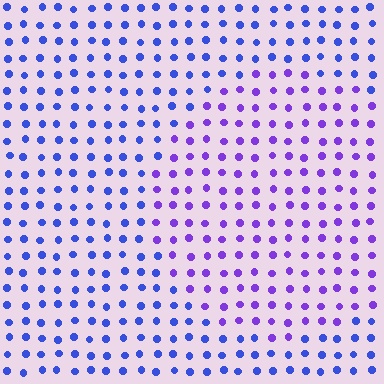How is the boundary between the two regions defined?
The boundary is defined purely by a slight shift in hue (about 35 degrees). Spacing, size, and orientation are identical on both sides.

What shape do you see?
I see a circle.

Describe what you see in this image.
The image is filled with small blue elements in a uniform arrangement. A circle-shaped region is visible where the elements are tinted to a slightly different hue, forming a subtle color boundary.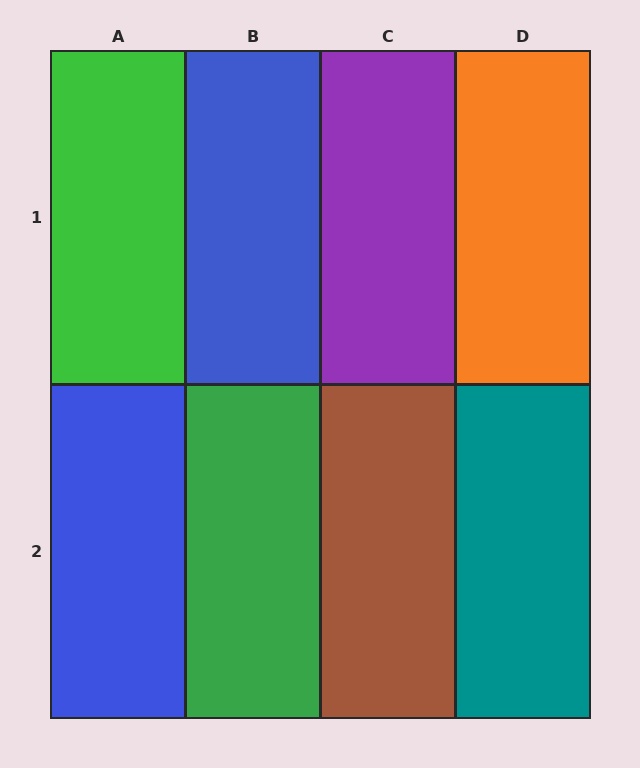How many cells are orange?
1 cell is orange.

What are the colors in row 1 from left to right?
Green, blue, purple, orange.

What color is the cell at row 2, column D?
Teal.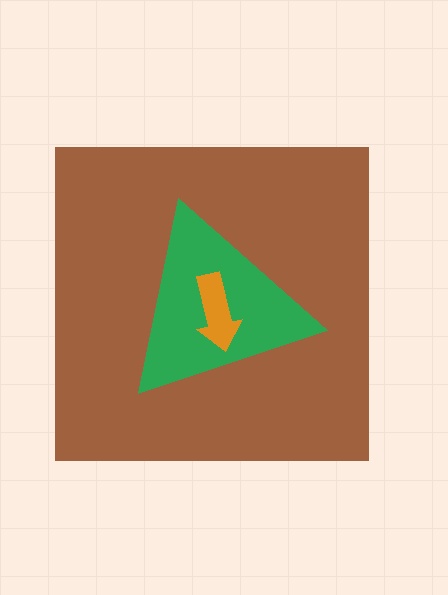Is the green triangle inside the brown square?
Yes.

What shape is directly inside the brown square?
The green triangle.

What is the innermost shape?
The orange arrow.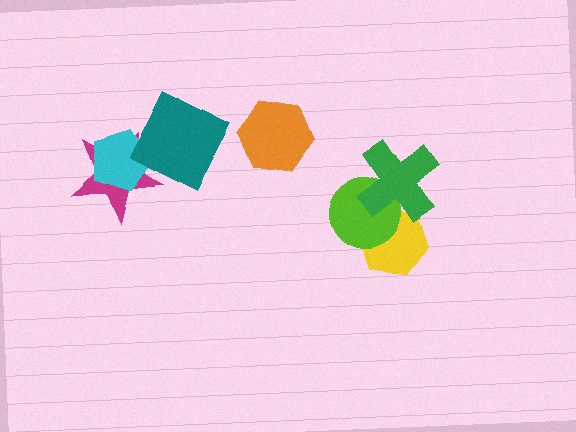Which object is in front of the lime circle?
The green cross is in front of the lime circle.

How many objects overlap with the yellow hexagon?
2 objects overlap with the yellow hexagon.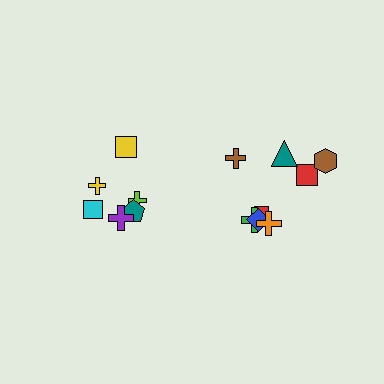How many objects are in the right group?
There are 8 objects.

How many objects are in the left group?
There are 6 objects.